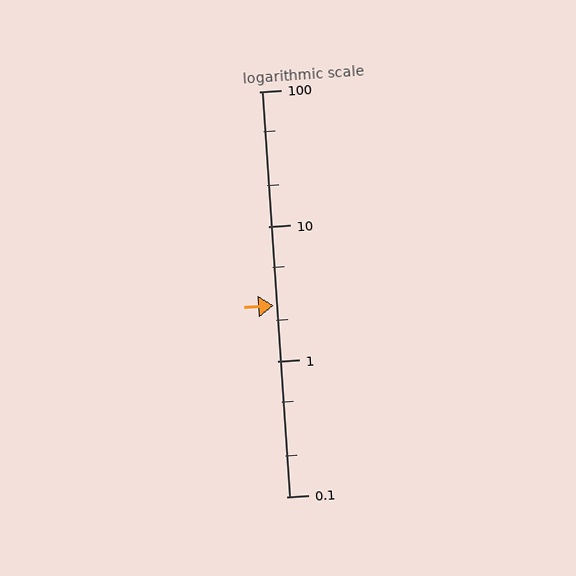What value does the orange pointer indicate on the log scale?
The pointer indicates approximately 2.6.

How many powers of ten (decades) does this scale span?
The scale spans 3 decades, from 0.1 to 100.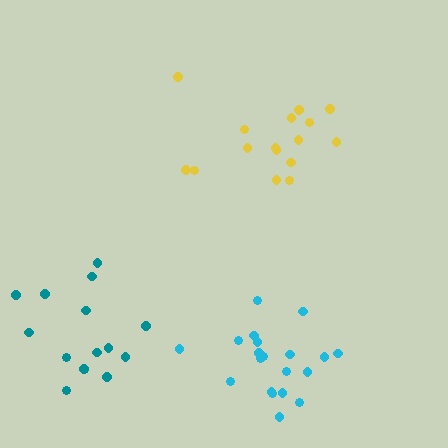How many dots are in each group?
Group 1: 15 dots, Group 2: 16 dots, Group 3: 20 dots (51 total).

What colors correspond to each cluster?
The clusters are colored: teal, yellow, cyan.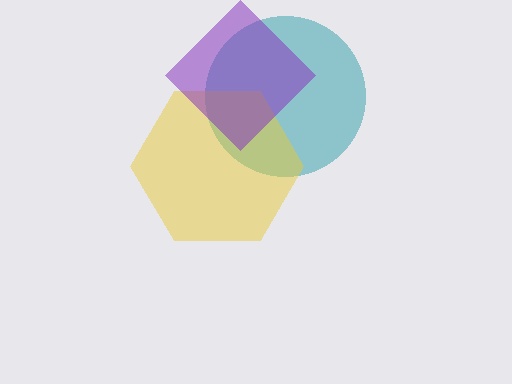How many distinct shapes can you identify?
There are 3 distinct shapes: a teal circle, a yellow hexagon, a purple diamond.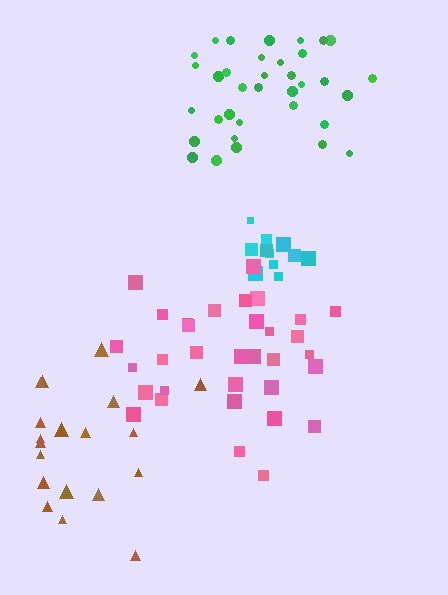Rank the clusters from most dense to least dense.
cyan, green, pink, brown.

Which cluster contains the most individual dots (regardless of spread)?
Green (35).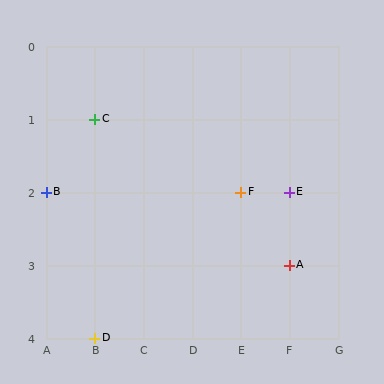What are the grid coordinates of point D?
Point D is at grid coordinates (B, 4).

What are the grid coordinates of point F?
Point F is at grid coordinates (E, 2).